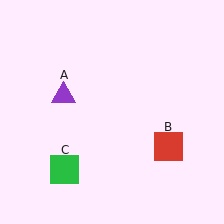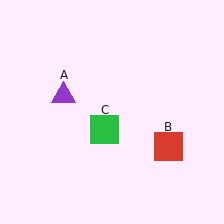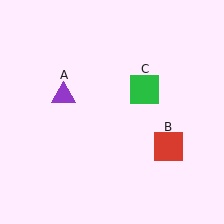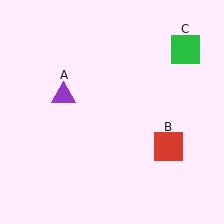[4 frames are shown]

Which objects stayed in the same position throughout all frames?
Purple triangle (object A) and red square (object B) remained stationary.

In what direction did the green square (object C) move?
The green square (object C) moved up and to the right.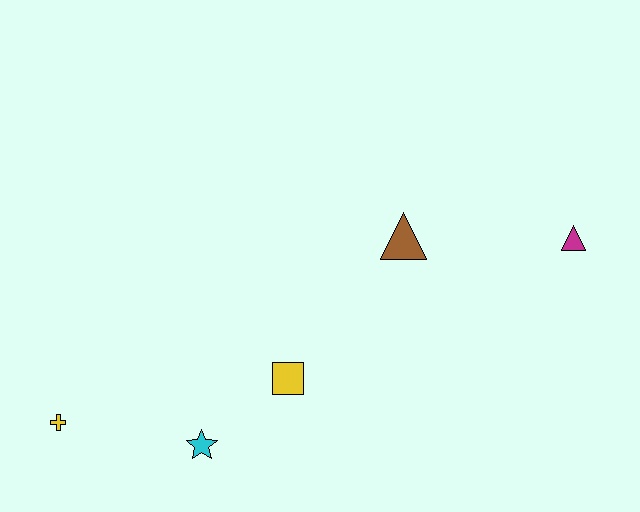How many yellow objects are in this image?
There are 2 yellow objects.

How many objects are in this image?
There are 5 objects.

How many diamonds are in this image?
There are no diamonds.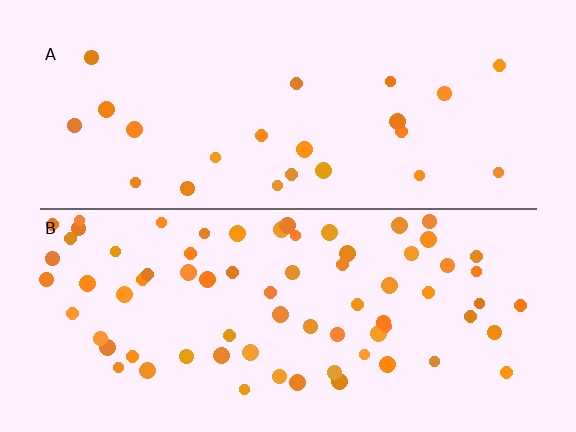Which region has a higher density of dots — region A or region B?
B (the bottom).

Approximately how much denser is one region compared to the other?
Approximately 3.0× — region B over region A.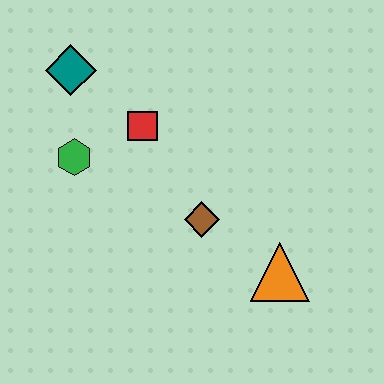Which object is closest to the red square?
The green hexagon is closest to the red square.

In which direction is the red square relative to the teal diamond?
The red square is to the right of the teal diamond.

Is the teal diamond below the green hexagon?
No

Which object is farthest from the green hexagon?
The orange triangle is farthest from the green hexagon.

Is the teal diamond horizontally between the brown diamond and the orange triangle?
No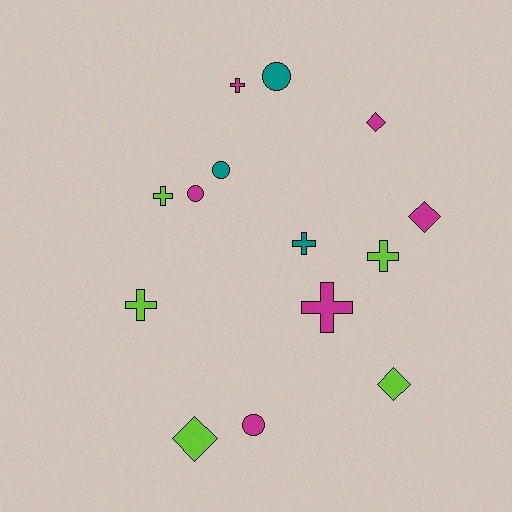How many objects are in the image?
There are 14 objects.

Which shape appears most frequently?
Cross, with 6 objects.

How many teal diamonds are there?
There are no teal diamonds.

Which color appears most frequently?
Magenta, with 6 objects.